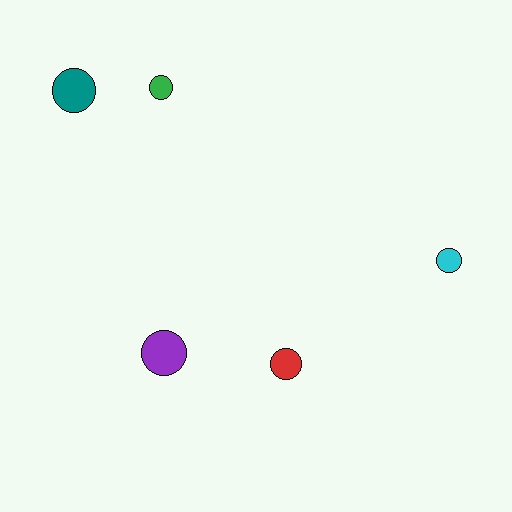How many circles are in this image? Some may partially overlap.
There are 5 circles.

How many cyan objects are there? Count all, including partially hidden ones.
There is 1 cyan object.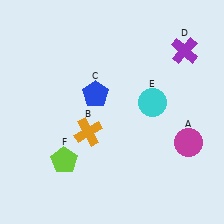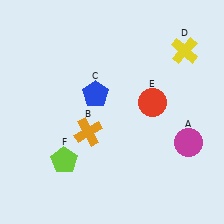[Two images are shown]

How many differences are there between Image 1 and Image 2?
There are 2 differences between the two images.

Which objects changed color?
D changed from purple to yellow. E changed from cyan to red.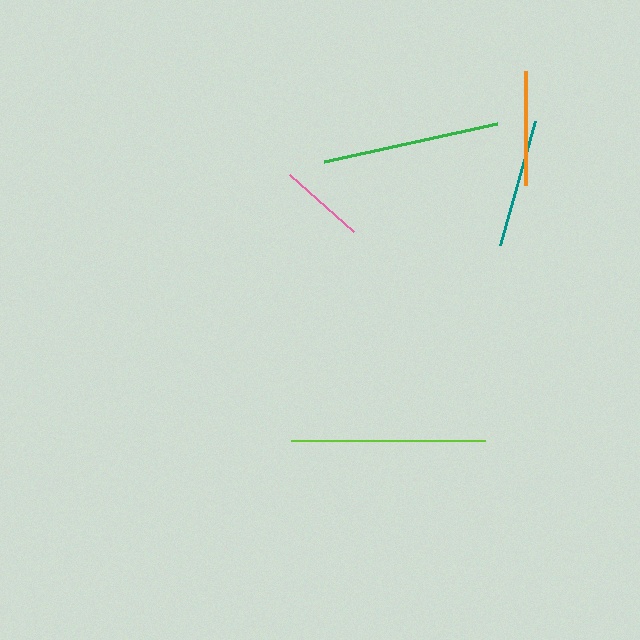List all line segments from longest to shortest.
From longest to shortest: lime, green, teal, orange, pink.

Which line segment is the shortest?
The pink line is the shortest at approximately 85 pixels.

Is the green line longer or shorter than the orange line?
The green line is longer than the orange line.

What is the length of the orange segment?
The orange segment is approximately 114 pixels long.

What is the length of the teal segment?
The teal segment is approximately 129 pixels long.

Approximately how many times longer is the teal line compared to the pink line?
The teal line is approximately 1.5 times the length of the pink line.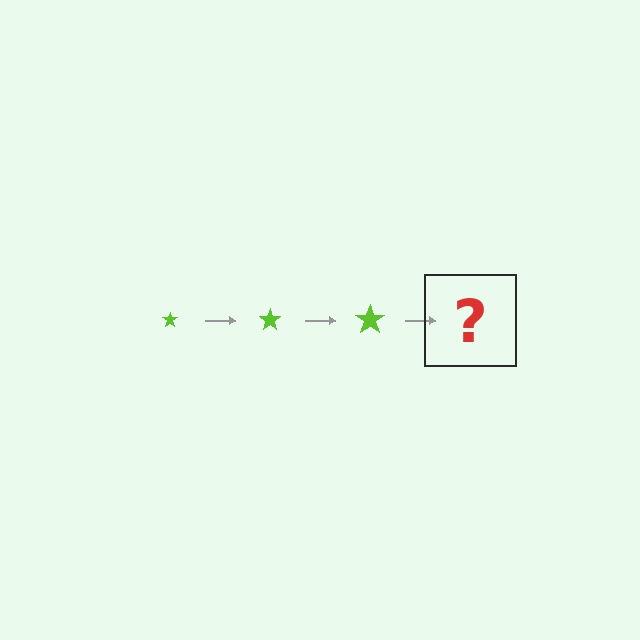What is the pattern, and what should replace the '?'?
The pattern is that the star gets progressively larger each step. The '?' should be a lime star, larger than the previous one.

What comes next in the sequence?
The next element should be a lime star, larger than the previous one.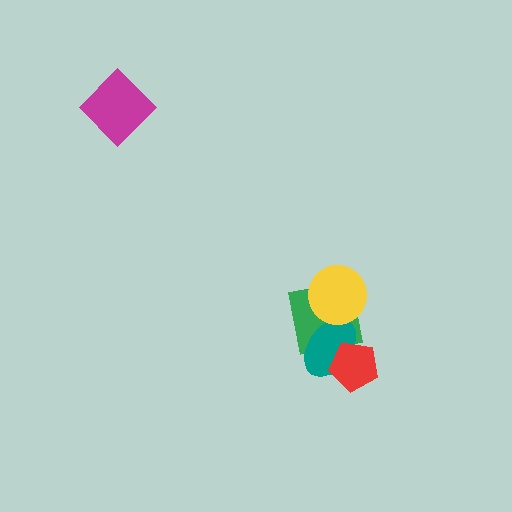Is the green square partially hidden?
Yes, it is partially covered by another shape.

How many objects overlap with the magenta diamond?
0 objects overlap with the magenta diamond.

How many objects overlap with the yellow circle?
2 objects overlap with the yellow circle.